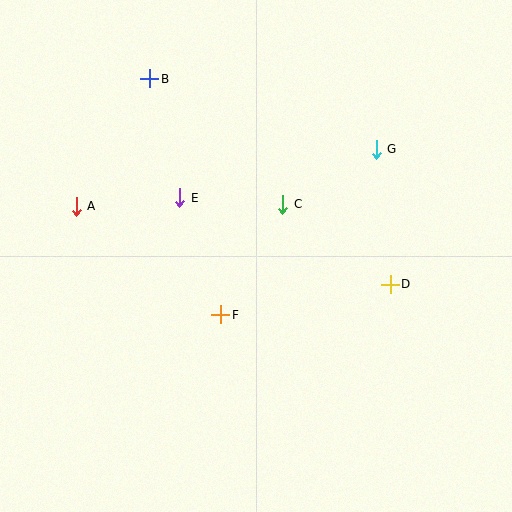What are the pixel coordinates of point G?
Point G is at (376, 149).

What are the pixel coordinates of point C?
Point C is at (283, 204).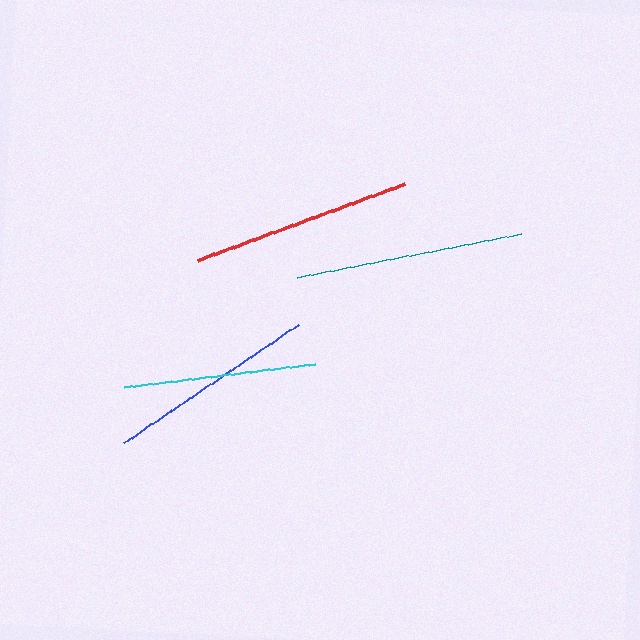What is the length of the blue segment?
The blue segment is approximately 212 pixels long.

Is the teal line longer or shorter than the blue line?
The teal line is longer than the blue line.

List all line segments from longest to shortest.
From longest to shortest: teal, red, blue, cyan.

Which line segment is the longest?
The teal line is the longest at approximately 227 pixels.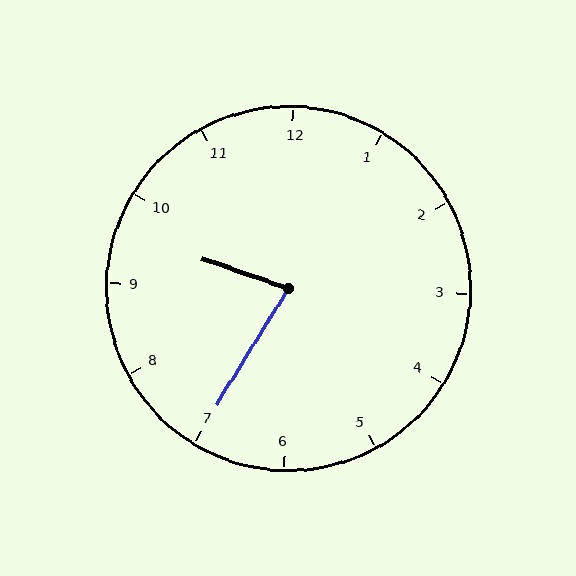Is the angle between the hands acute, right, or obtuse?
It is acute.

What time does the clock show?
9:35.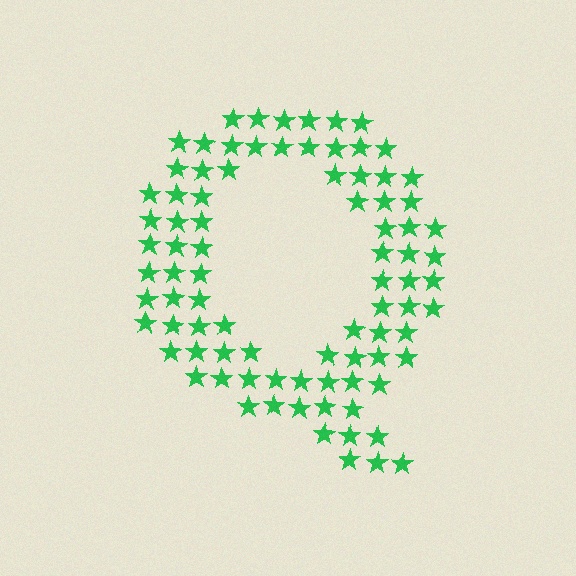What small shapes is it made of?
It is made of small stars.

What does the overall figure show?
The overall figure shows the letter Q.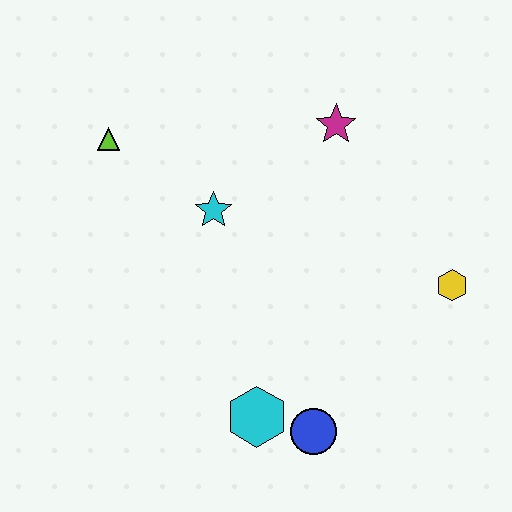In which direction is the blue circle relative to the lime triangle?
The blue circle is below the lime triangle.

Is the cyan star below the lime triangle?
Yes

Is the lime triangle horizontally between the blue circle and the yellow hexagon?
No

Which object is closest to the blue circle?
The cyan hexagon is closest to the blue circle.